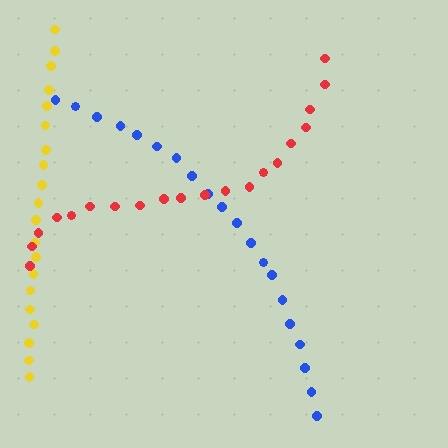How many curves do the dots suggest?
There are 3 distinct paths.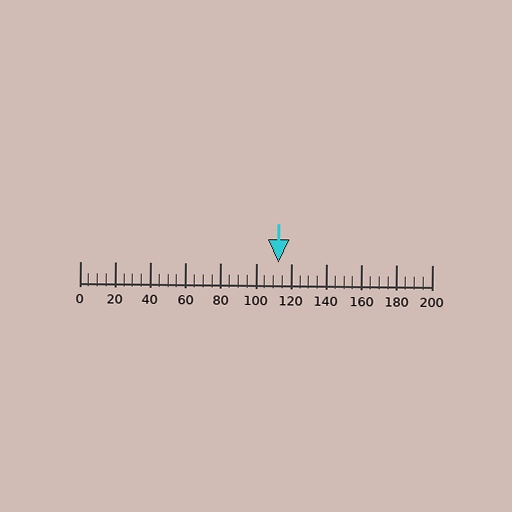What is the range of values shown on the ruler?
The ruler shows values from 0 to 200.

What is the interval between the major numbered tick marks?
The major tick marks are spaced 20 units apart.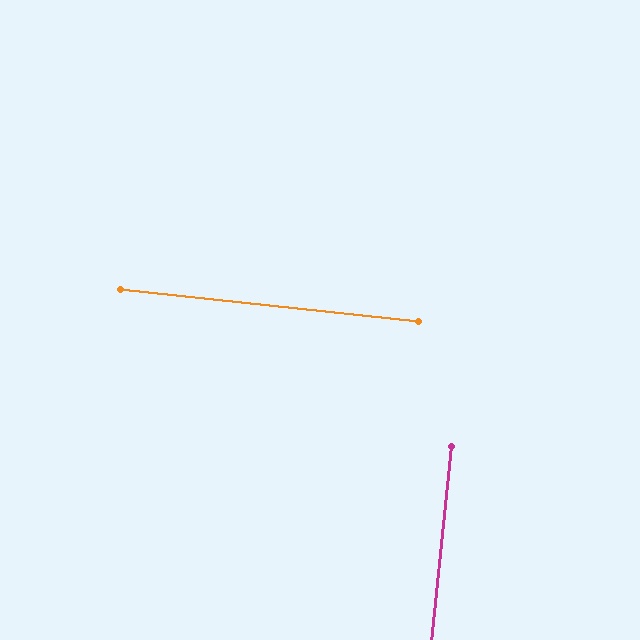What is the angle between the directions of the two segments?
Approximately 90 degrees.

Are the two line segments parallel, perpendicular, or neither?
Perpendicular — they meet at approximately 90°.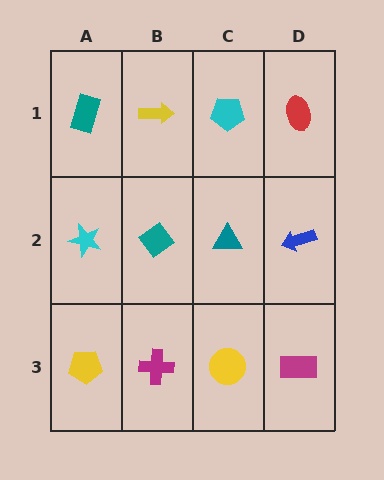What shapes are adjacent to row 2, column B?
A yellow arrow (row 1, column B), a magenta cross (row 3, column B), a cyan star (row 2, column A), a teal triangle (row 2, column C).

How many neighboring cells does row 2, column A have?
3.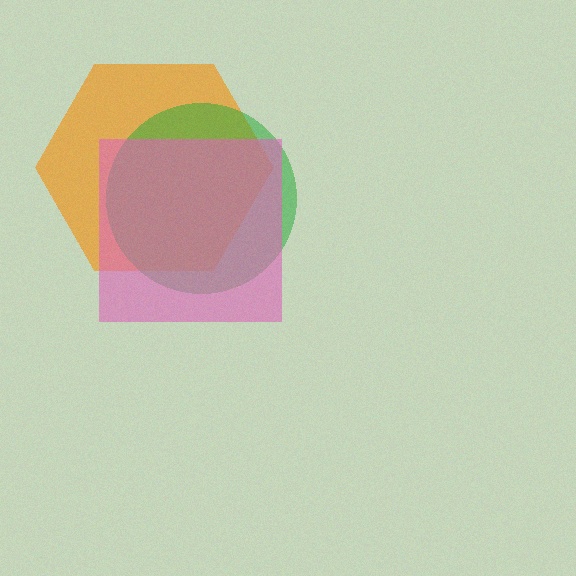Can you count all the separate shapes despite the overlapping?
Yes, there are 3 separate shapes.